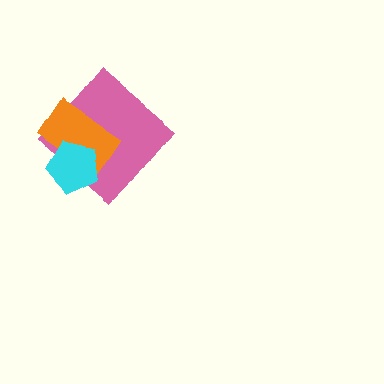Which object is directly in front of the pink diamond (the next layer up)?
The orange rectangle is directly in front of the pink diamond.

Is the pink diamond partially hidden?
Yes, it is partially covered by another shape.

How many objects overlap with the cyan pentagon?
2 objects overlap with the cyan pentagon.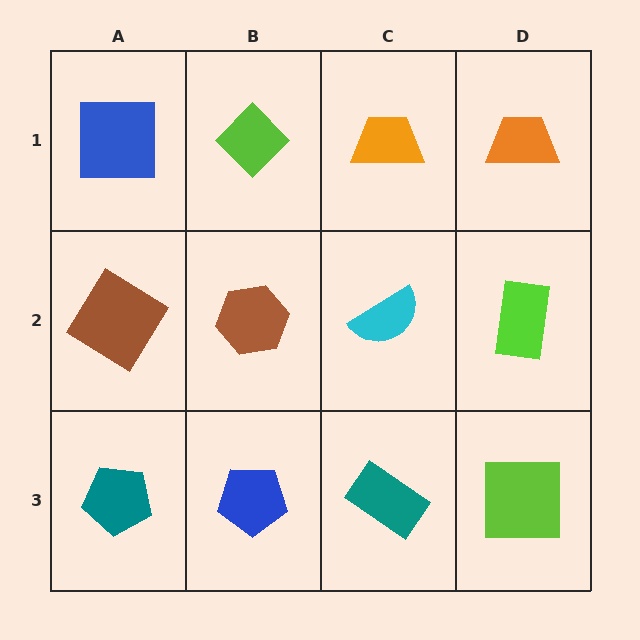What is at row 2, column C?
A cyan semicircle.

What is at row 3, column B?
A blue pentagon.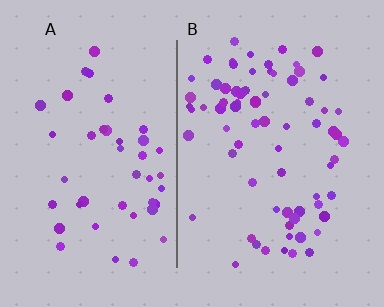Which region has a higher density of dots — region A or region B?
B (the right).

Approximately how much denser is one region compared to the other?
Approximately 1.6× — region B over region A.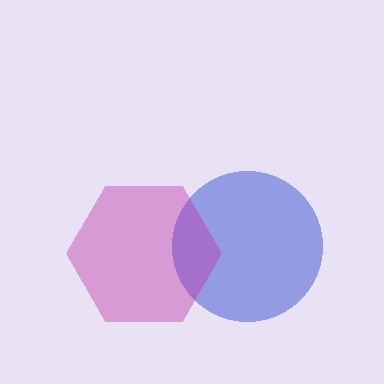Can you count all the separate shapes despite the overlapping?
Yes, there are 2 separate shapes.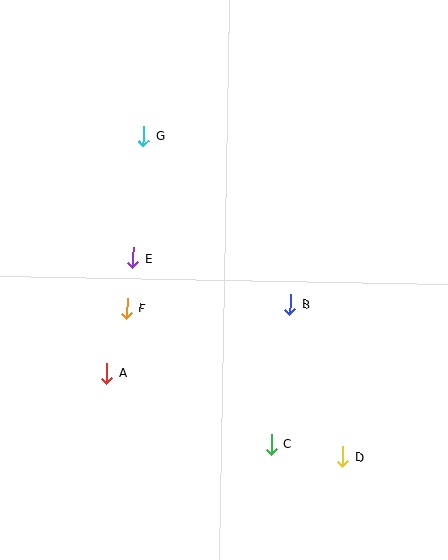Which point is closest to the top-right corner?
Point G is closest to the top-right corner.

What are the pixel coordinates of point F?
Point F is at (127, 308).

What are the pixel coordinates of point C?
Point C is at (271, 444).